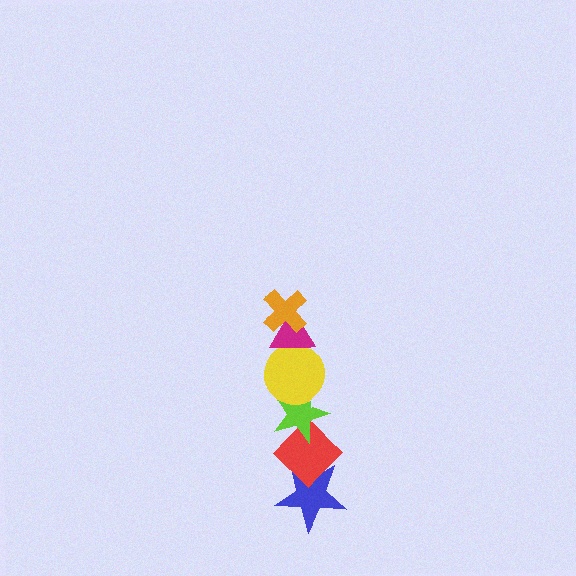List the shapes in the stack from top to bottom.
From top to bottom: the orange cross, the magenta triangle, the yellow circle, the lime star, the red diamond, the blue star.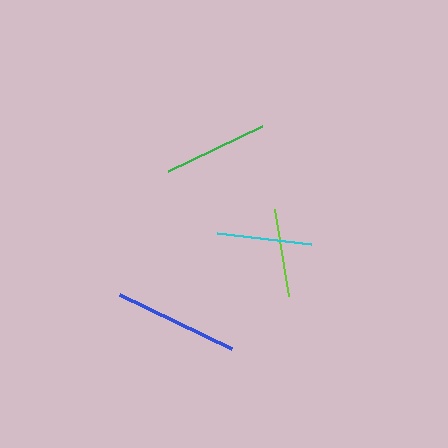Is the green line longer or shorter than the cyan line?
The green line is longer than the cyan line.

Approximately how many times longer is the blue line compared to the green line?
The blue line is approximately 1.2 times the length of the green line.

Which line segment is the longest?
The blue line is the longest at approximately 123 pixels.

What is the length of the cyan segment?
The cyan segment is approximately 95 pixels long.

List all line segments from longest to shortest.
From longest to shortest: blue, green, cyan, lime.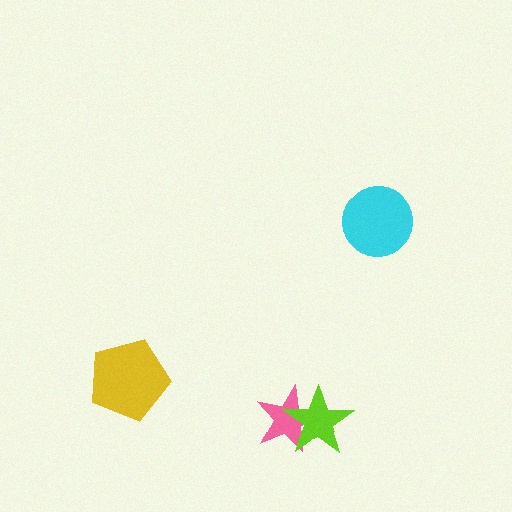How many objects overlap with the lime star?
1 object overlaps with the lime star.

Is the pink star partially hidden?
Yes, it is partially covered by another shape.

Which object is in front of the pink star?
The lime star is in front of the pink star.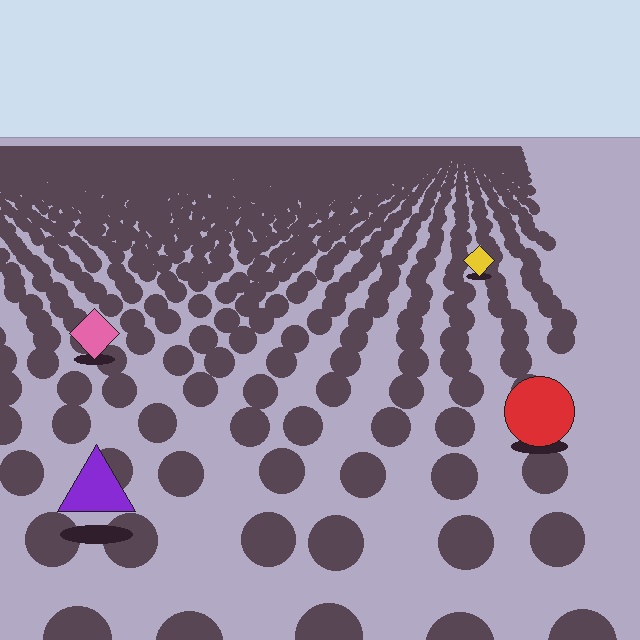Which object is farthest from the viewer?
The yellow diamond is farthest from the viewer. It appears smaller and the ground texture around it is denser.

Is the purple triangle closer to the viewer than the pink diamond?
Yes. The purple triangle is closer — you can tell from the texture gradient: the ground texture is coarser near it.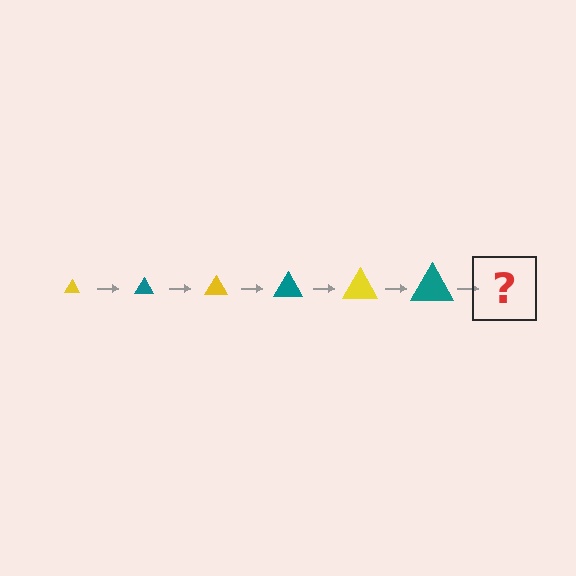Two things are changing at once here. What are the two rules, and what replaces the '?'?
The two rules are that the triangle grows larger each step and the color cycles through yellow and teal. The '?' should be a yellow triangle, larger than the previous one.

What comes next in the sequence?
The next element should be a yellow triangle, larger than the previous one.